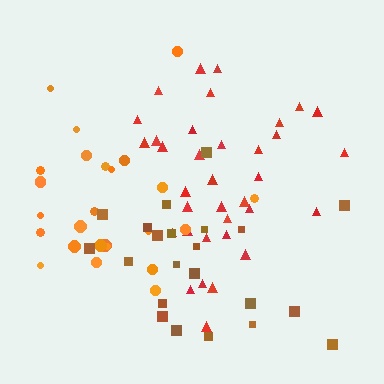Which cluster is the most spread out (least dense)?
Brown.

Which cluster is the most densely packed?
Red.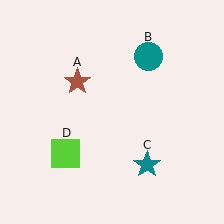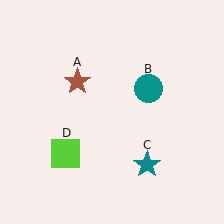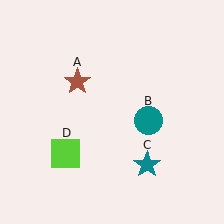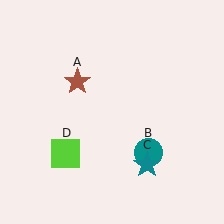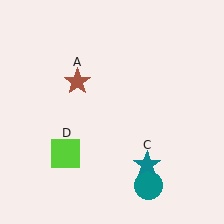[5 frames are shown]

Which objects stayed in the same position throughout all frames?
Brown star (object A) and teal star (object C) and lime square (object D) remained stationary.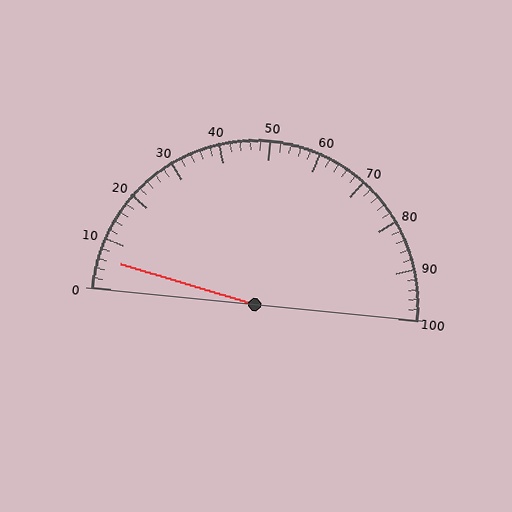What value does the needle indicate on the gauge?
The needle indicates approximately 6.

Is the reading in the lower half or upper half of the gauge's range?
The reading is in the lower half of the range (0 to 100).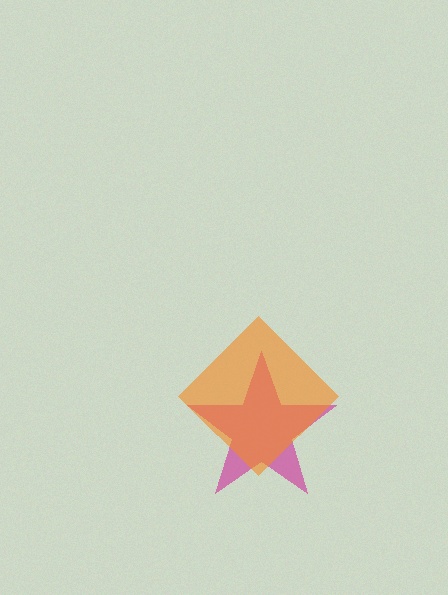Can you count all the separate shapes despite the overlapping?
Yes, there are 2 separate shapes.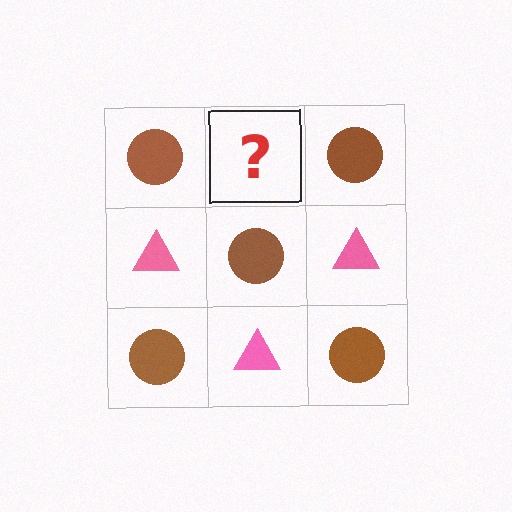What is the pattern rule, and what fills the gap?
The rule is that it alternates brown circle and pink triangle in a checkerboard pattern. The gap should be filled with a pink triangle.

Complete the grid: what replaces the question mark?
The question mark should be replaced with a pink triangle.